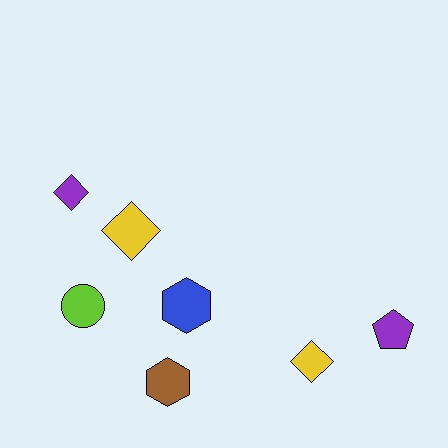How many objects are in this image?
There are 7 objects.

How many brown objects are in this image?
There is 1 brown object.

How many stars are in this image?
There are no stars.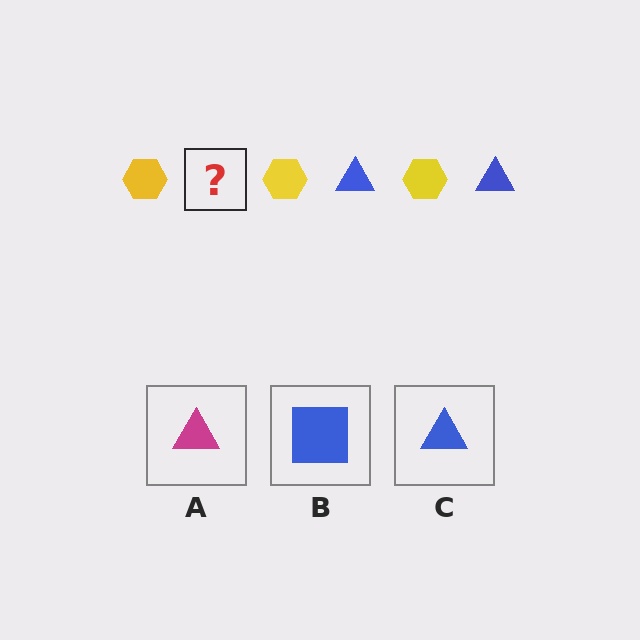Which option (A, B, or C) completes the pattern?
C.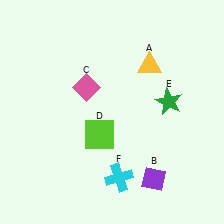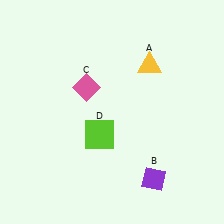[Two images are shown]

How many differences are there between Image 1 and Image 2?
There are 2 differences between the two images.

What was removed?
The green star (E), the cyan cross (F) were removed in Image 2.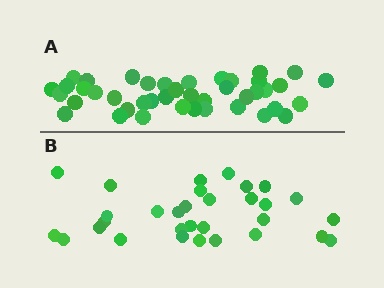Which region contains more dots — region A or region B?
Region A (the top region) has more dots.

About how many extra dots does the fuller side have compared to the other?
Region A has roughly 12 or so more dots than region B.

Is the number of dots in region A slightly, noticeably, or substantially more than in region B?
Region A has noticeably more, but not dramatically so. The ratio is roughly 1.4 to 1.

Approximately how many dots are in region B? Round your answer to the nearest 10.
About 30 dots. (The exact count is 31, which rounds to 30.)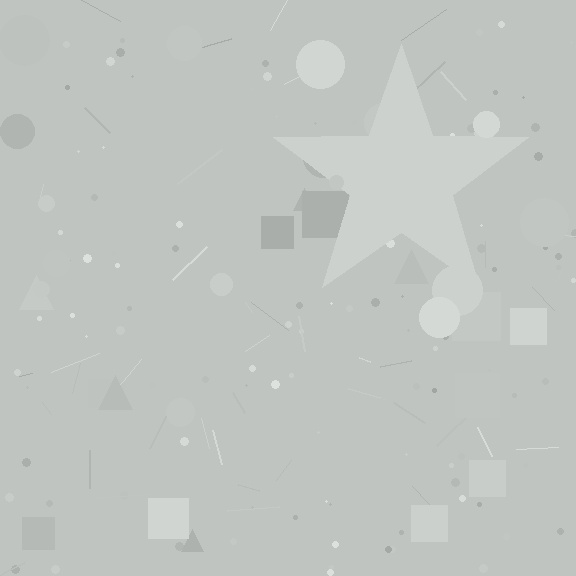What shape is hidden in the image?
A star is hidden in the image.